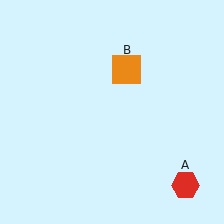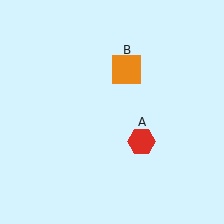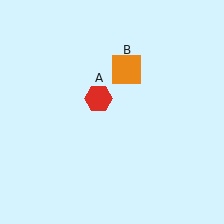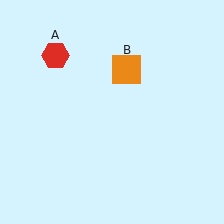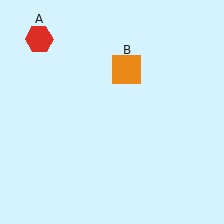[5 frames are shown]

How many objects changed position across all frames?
1 object changed position: red hexagon (object A).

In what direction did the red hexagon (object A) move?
The red hexagon (object A) moved up and to the left.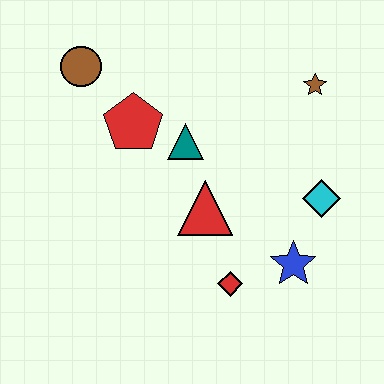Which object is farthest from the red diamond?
The brown circle is farthest from the red diamond.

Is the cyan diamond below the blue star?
No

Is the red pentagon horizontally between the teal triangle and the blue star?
No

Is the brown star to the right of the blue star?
Yes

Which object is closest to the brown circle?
The red pentagon is closest to the brown circle.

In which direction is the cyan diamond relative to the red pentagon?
The cyan diamond is to the right of the red pentagon.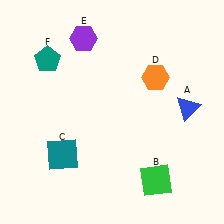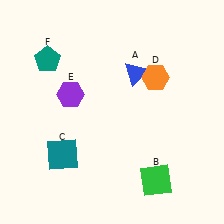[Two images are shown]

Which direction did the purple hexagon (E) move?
The purple hexagon (E) moved down.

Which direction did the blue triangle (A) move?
The blue triangle (A) moved left.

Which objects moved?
The objects that moved are: the blue triangle (A), the purple hexagon (E).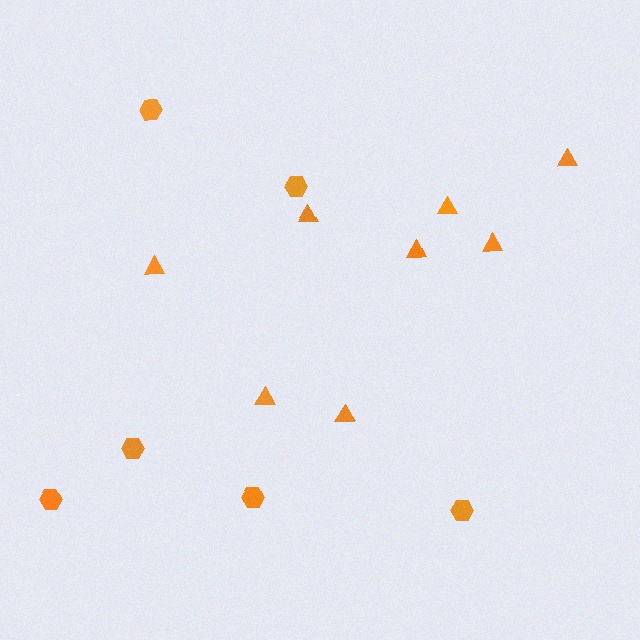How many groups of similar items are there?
There are 2 groups: one group of triangles (8) and one group of hexagons (6).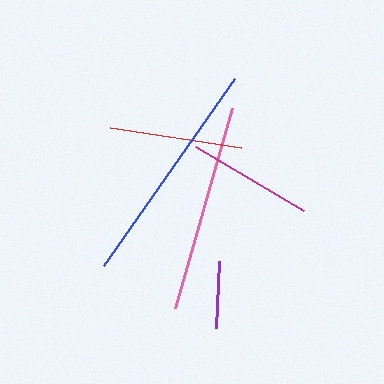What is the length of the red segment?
The red segment is approximately 132 pixels long.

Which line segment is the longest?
The blue line is the longest at approximately 228 pixels.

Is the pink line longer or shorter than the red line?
The pink line is longer than the red line.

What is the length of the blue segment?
The blue segment is approximately 228 pixels long.